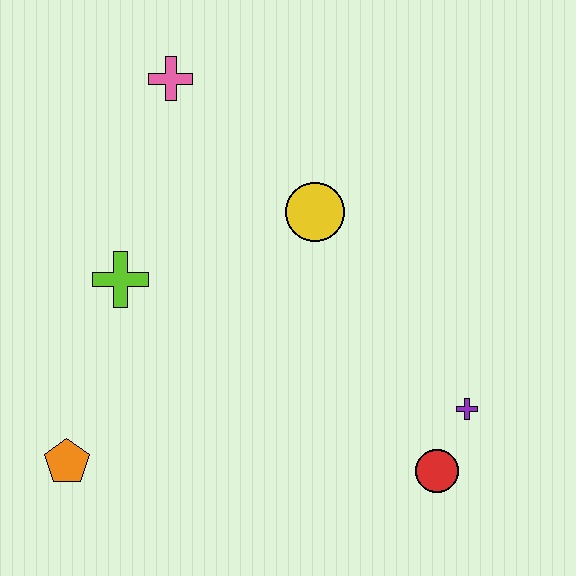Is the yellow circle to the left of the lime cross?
No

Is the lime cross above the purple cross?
Yes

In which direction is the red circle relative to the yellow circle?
The red circle is below the yellow circle.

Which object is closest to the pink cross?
The yellow circle is closest to the pink cross.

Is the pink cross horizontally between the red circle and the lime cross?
Yes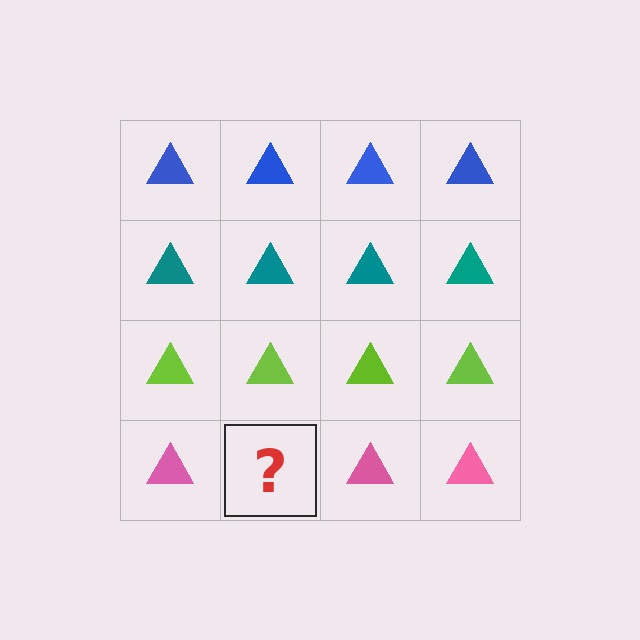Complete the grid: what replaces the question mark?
The question mark should be replaced with a pink triangle.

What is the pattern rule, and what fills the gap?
The rule is that each row has a consistent color. The gap should be filled with a pink triangle.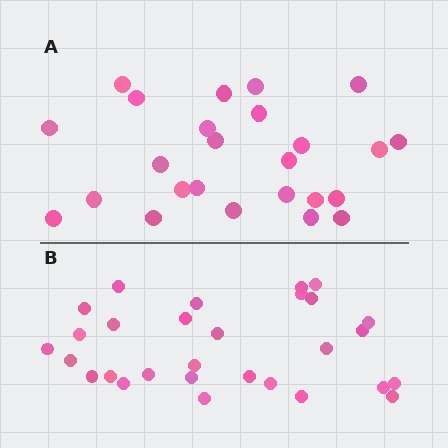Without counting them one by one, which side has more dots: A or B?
Region B (the bottom region) has more dots.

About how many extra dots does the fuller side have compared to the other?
Region B has about 4 more dots than region A.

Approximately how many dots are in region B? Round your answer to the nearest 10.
About 30 dots. (The exact count is 29, which rounds to 30.)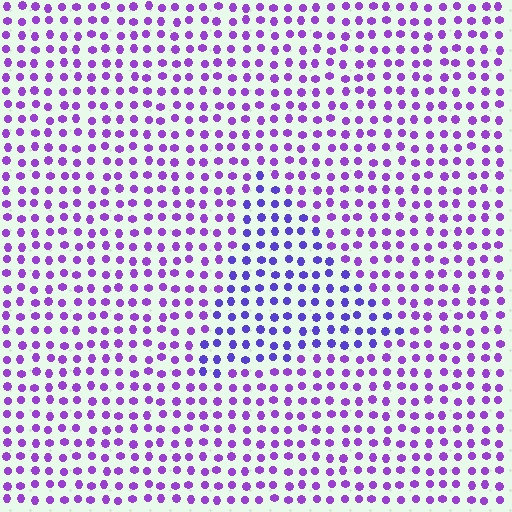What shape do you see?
I see a triangle.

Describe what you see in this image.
The image is filled with small purple elements in a uniform arrangement. A triangle-shaped region is visible where the elements are tinted to a slightly different hue, forming a subtle color boundary.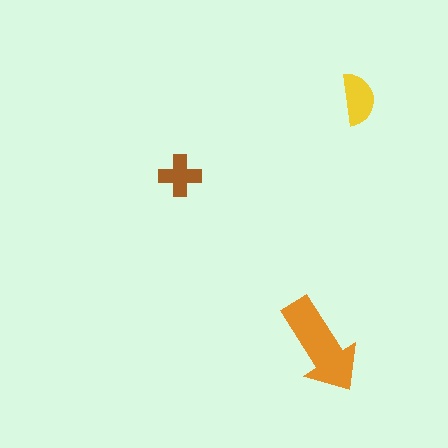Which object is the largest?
The orange arrow.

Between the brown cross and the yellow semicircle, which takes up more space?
The yellow semicircle.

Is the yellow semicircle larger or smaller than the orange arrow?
Smaller.